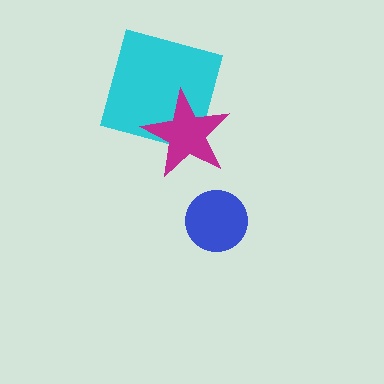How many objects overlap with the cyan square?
1 object overlaps with the cyan square.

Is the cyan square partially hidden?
Yes, it is partially covered by another shape.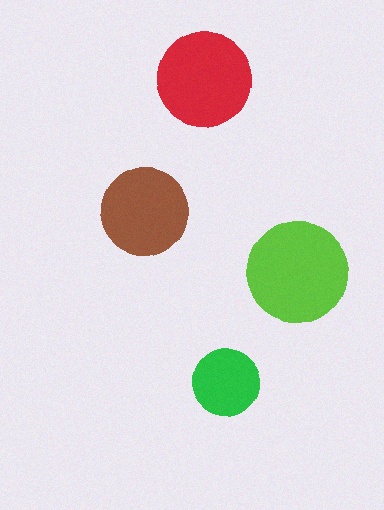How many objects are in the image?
There are 4 objects in the image.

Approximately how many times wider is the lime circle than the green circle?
About 1.5 times wider.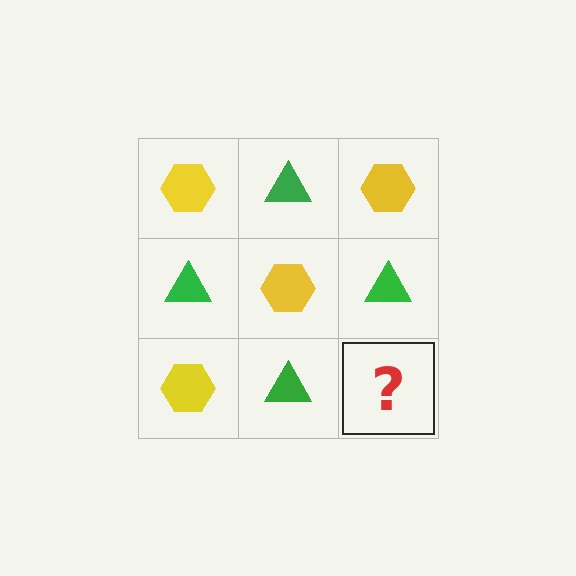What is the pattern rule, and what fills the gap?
The rule is that it alternates yellow hexagon and green triangle in a checkerboard pattern. The gap should be filled with a yellow hexagon.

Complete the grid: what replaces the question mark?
The question mark should be replaced with a yellow hexagon.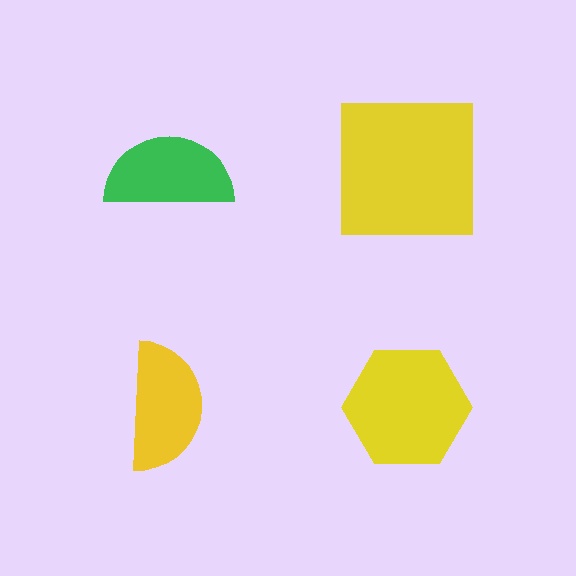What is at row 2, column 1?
A yellow semicircle.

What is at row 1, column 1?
A green semicircle.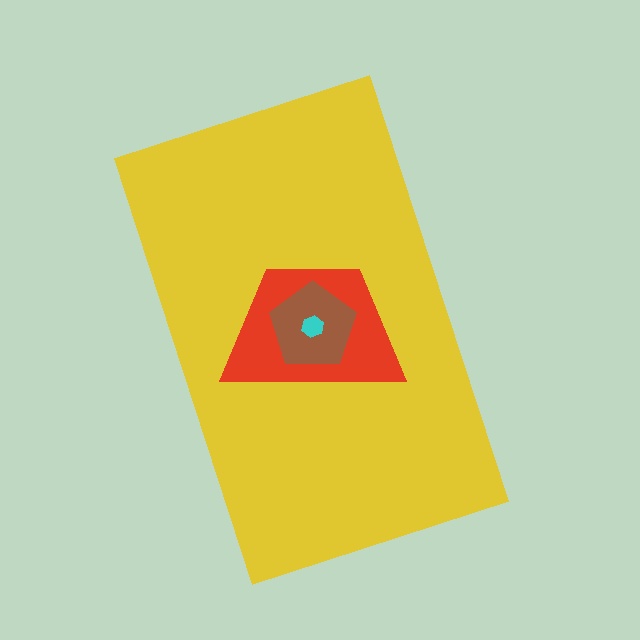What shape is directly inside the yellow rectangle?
The red trapezoid.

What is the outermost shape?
The yellow rectangle.